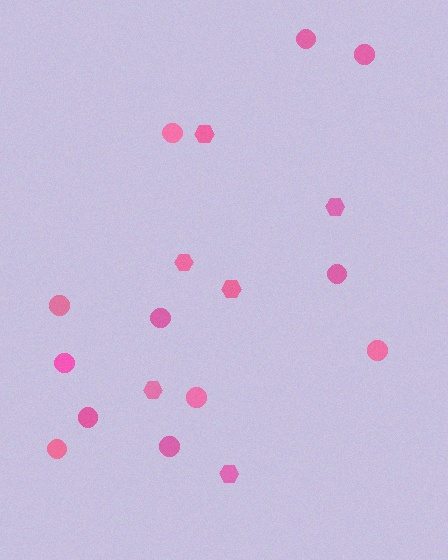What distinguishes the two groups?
There are 2 groups: one group of circles (12) and one group of hexagons (6).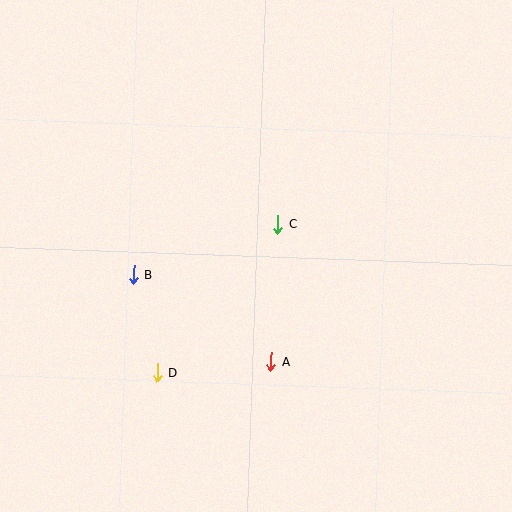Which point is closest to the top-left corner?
Point B is closest to the top-left corner.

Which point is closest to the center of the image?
Point C at (278, 224) is closest to the center.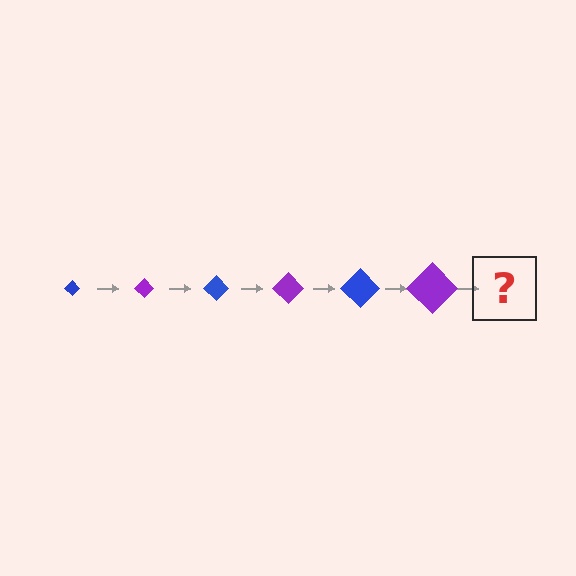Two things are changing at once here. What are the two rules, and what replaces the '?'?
The two rules are that the diamond grows larger each step and the color cycles through blue and purple. The '?' should be a blue diamond, larger than the previous one.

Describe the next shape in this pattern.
It should be a blue diamond, larger than the previous one.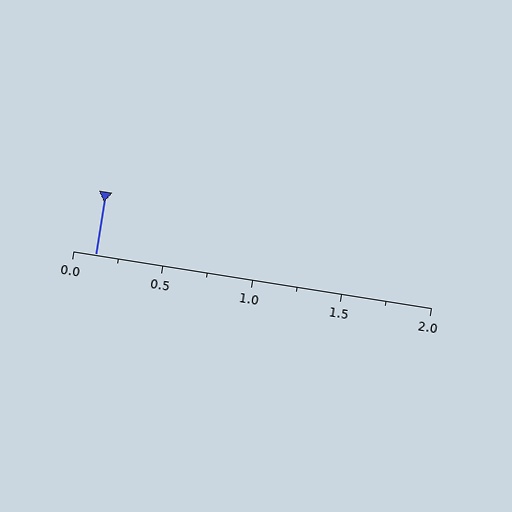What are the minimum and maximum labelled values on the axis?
The axis runs from 0.0 to 2.0.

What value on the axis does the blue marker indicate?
The marker indicates approximately 0.12.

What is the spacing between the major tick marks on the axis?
The major ticks are spaced 0.5 apart.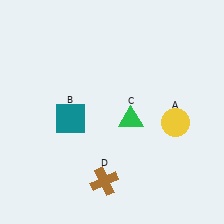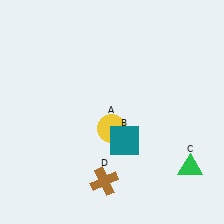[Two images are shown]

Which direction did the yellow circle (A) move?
The yellow circle (A) moved left.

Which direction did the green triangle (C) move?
The green triangle (C) moved right.